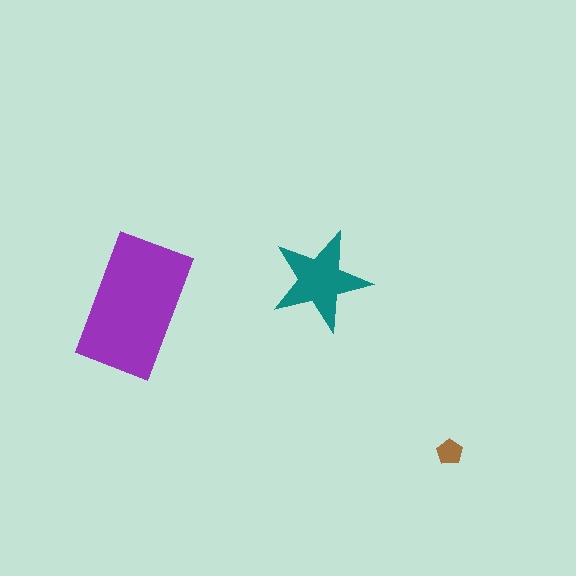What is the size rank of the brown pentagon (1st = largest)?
3rd.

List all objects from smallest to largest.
The brown pentagon, the teal star, the purple rectangle.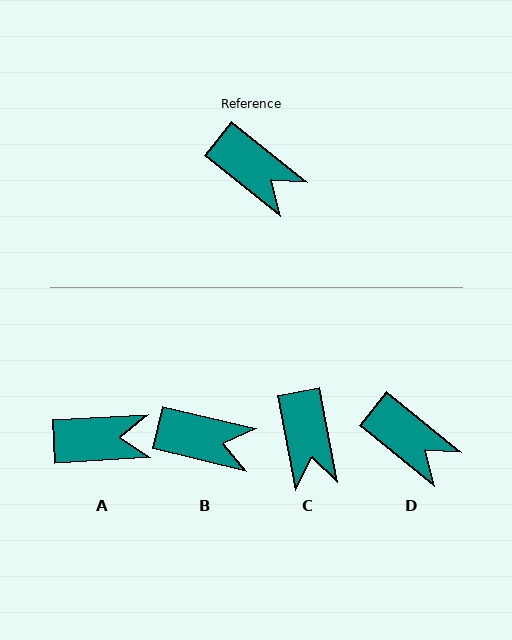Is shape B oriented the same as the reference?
No, it is off by about 25 degrees.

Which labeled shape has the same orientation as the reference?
D.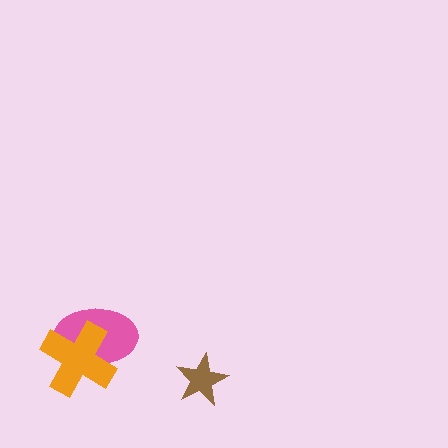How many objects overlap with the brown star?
0 objects overlap with the brown star.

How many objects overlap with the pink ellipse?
1 object overlaps with the pink ellipse.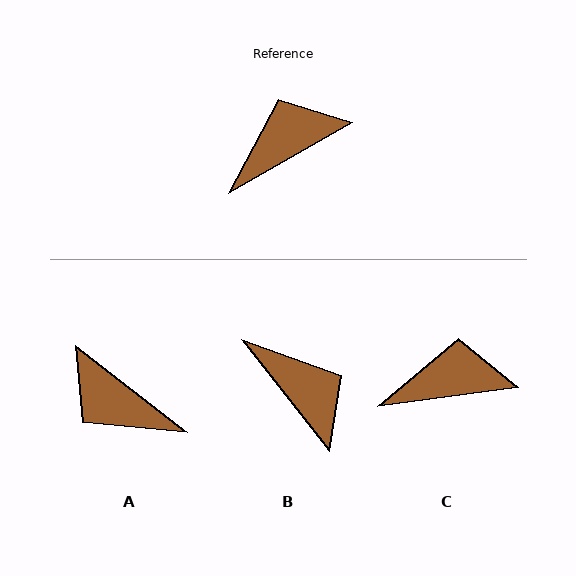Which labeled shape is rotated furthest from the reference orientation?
A, about 113 degrees away.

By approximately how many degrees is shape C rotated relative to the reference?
Approximately 22 degrees clockwise.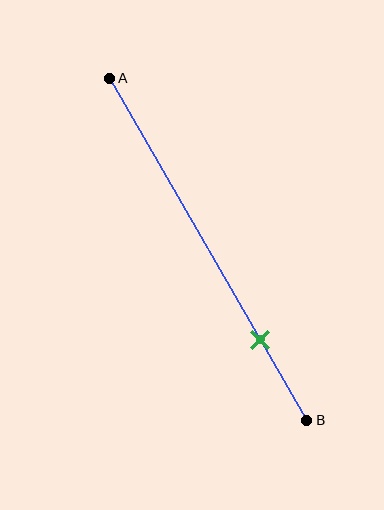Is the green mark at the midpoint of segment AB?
No, the mark is at about 75% from A, not at the 50% midpoint.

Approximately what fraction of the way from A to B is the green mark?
The green mark is approximately 75% of the way from A to B.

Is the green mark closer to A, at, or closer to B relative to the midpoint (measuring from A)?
The green mark is closer to point B than the midpoint of segment AB.